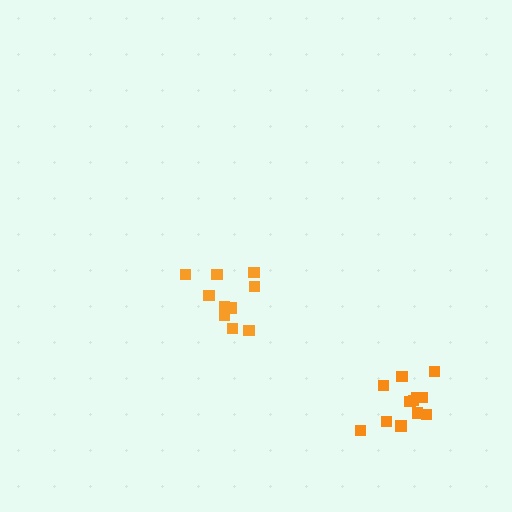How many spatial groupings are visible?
There are 2 spatial groupings.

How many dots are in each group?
Group 1: 10 dots, Group 2: 12 dots (22 total).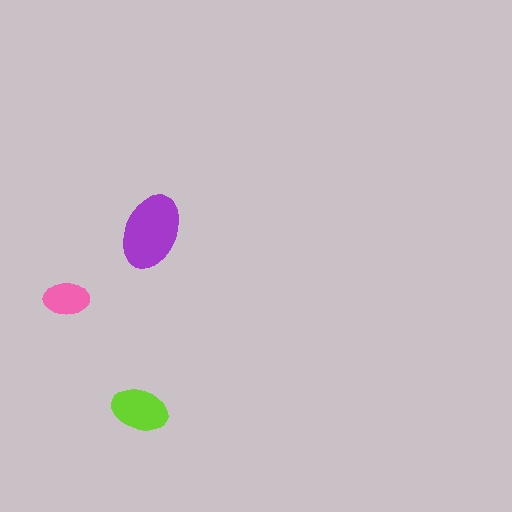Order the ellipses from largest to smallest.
the purple one, the lime one, the pink one.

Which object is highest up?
The purple ellipse is topmost.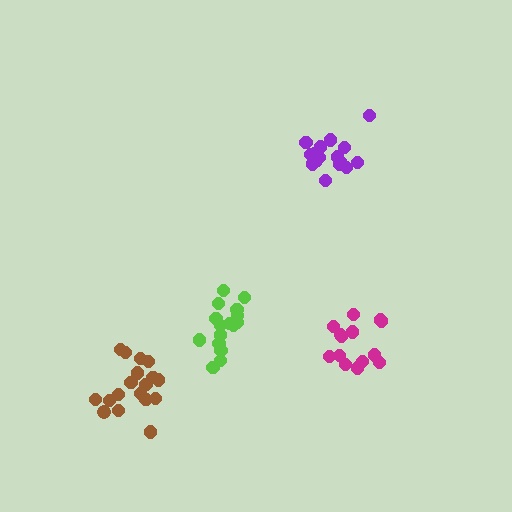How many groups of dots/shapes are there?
There are 4 groups.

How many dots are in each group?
Group 1: 18 dots, Group 2: 14 dots, Group 3: 17 dots, Group 4: 17 dots (66 total).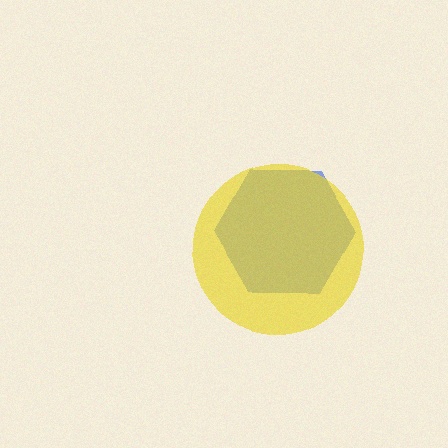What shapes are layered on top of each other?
The layered shapes are: a blue hexagon, a yellow circle.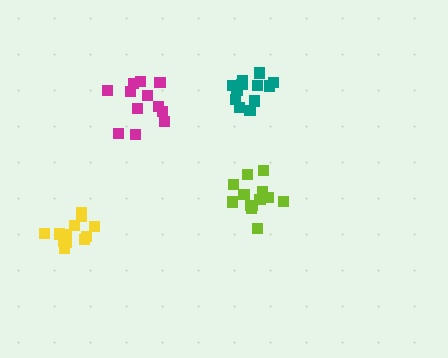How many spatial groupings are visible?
There are 4 spatial groupings.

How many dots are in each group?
Group 1: 13 dots, Group 2: 12 dots, Group 3: 13 dots, Group 4: 12 dots (50 total).